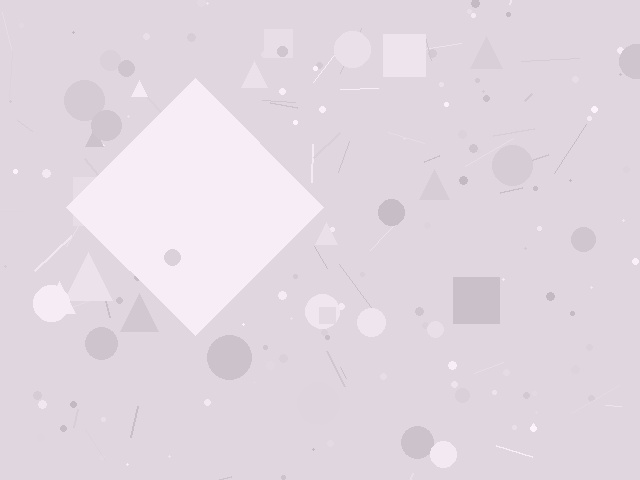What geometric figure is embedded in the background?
A diamond is embedded in the background.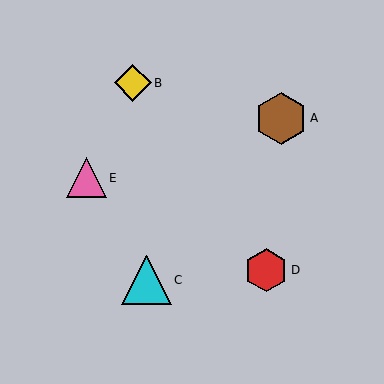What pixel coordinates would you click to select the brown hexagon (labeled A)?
Click at (281, 118) to select the brown hexagon A.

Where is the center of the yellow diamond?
The center of the yellow diamond is at (133, 83).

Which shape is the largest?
The brown hexagon (labeled A) is the largest.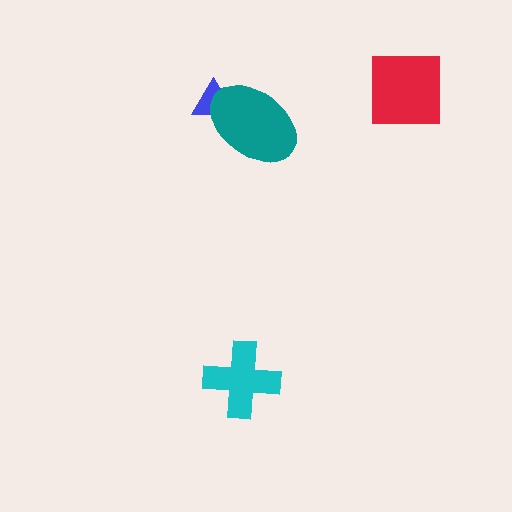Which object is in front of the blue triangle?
The teal ellipse is in front of the blue triangle.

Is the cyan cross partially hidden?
No, no other shape covers it.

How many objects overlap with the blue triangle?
1 object overlaps with the blue triangle.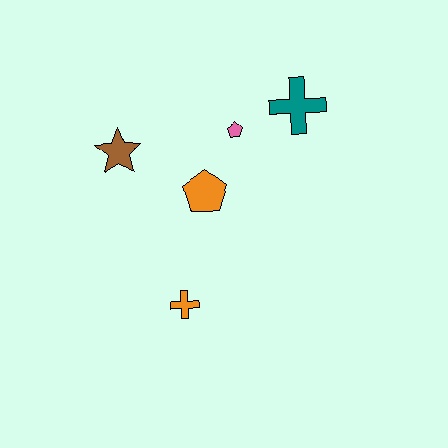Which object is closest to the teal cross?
The pink pentagon is closest to the teal cross.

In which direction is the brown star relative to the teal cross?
The brown star is to the left of the teal cross.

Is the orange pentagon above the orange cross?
Yes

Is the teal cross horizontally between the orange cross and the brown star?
No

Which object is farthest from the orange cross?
The teal cross is farthest from the orange cross.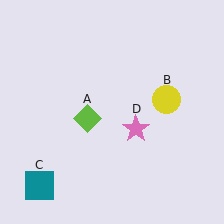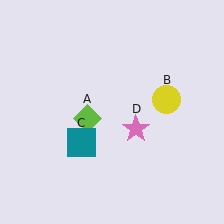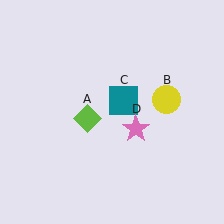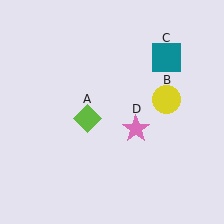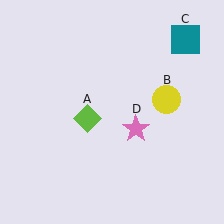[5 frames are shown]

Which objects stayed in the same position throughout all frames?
Lime diamond (object A) and yellow circle (object B) and pink star (object D) remained stationary.